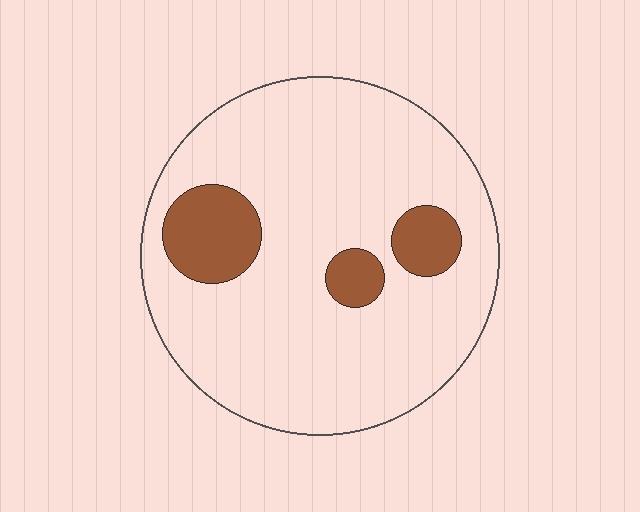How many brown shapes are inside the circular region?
3.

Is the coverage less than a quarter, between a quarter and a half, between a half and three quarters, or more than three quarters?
Less than a quarter.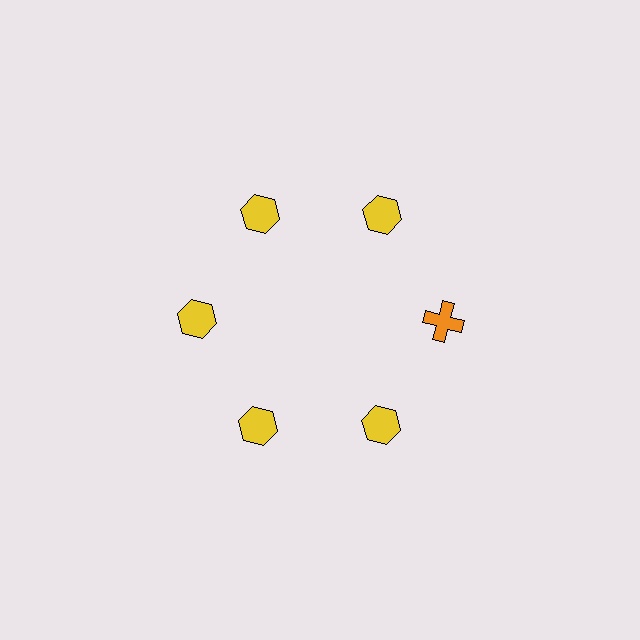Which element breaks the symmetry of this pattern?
The orange cross at roughly the 3 o'clock position breaks the symmetry. All other shapes are yellow hexagons.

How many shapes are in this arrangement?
There are 6 shapes arranged in a ring pattern.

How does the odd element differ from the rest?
It differs in both color (orange instead of yellow) and shape (cross instead of hexagon).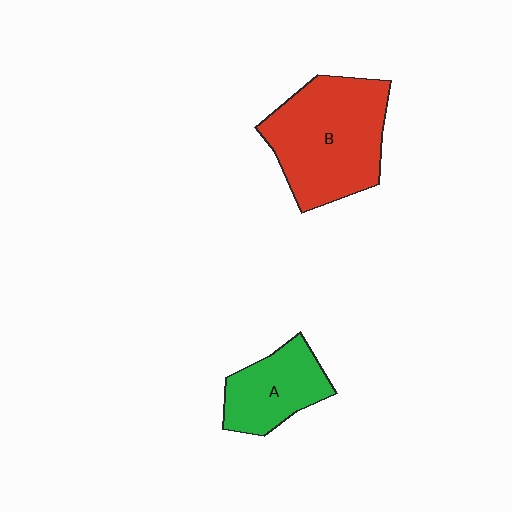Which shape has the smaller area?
Shape A (green).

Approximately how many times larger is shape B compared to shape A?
Approximately 1.8 times.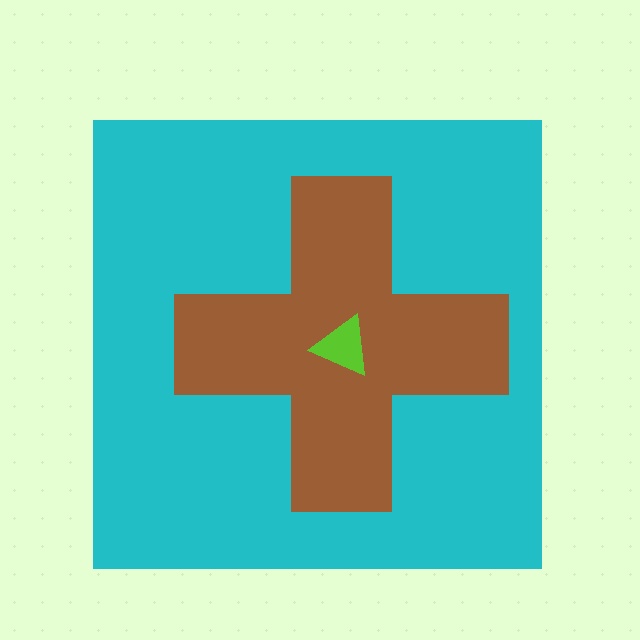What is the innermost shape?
The lime triangle.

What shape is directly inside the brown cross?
The lime triangle.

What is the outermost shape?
The cyan square.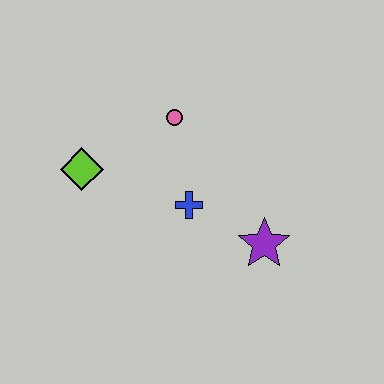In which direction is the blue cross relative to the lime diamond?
The blue cross is to the right of the lime diamond.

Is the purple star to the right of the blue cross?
Yes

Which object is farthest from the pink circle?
The purple star is farthest from the pink circle.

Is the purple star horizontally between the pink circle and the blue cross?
No